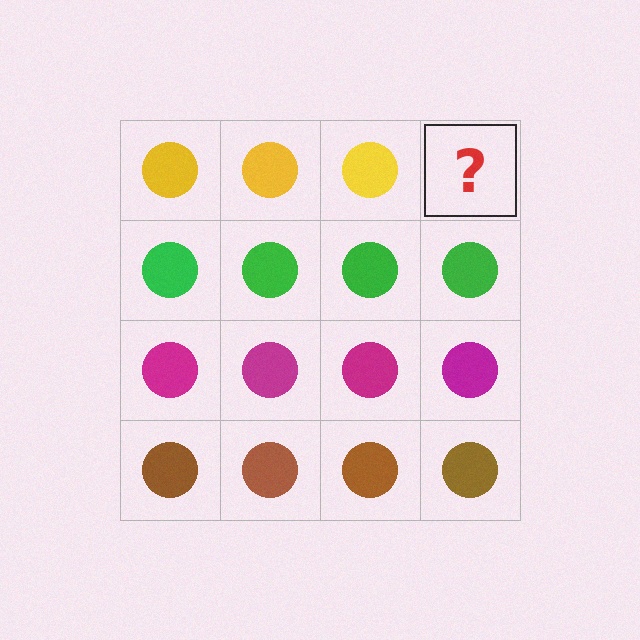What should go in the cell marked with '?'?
The missing cell should contain a yellow circle.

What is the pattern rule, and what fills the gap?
The rule is that each row has a consistent color. The gap should be filled with a yellow circle.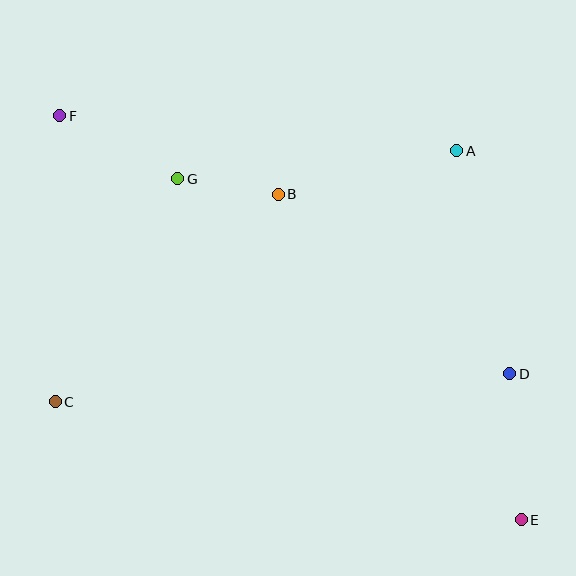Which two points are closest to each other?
Points B and G are closest to each other.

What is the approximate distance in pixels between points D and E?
The distance between D and E is approximately 146 pixels.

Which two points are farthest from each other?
Points E and F are farthest from each other.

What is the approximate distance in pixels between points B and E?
The distance between B and E is approximately 406 pixels.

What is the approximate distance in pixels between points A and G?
The distance between A and G is approximately 280 pixels.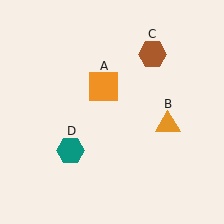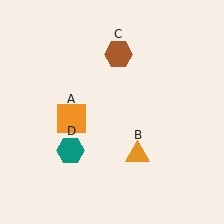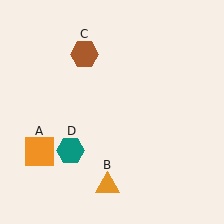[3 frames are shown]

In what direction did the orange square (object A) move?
The orange square (object A) moved down and to the left.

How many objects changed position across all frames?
3 objects changed position: orange square (object A), orange triangle (object B), brown hexagon (object C).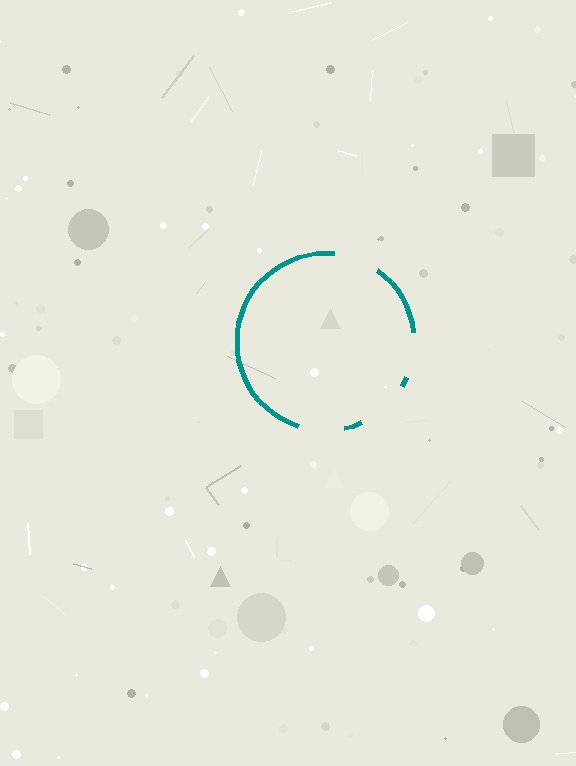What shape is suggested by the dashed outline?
The dashed outline suggests a circle.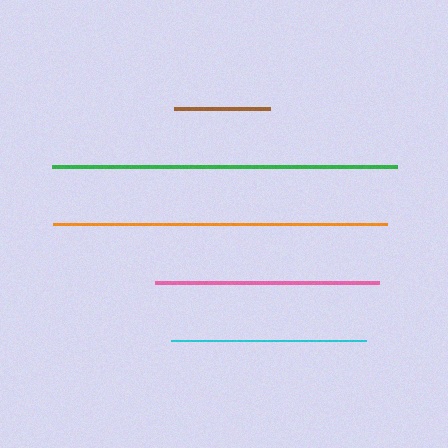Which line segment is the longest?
The green line is the longest at approximately 344 pixels.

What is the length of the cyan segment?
The cyan segment is approximately 194 pixels long.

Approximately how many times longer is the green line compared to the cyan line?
The green line is approximately 1.8 times the length of the cyan line.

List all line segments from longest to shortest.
From longest to shortest: green, orange, pink, cyan, brown.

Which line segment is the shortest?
The brown line is the shortest at approximately 97 pixels.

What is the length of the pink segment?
The pink segment is approximately 224 pixels long.